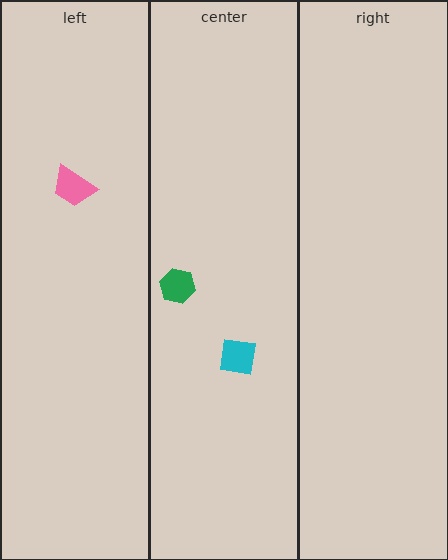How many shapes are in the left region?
1.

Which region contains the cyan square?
The center region.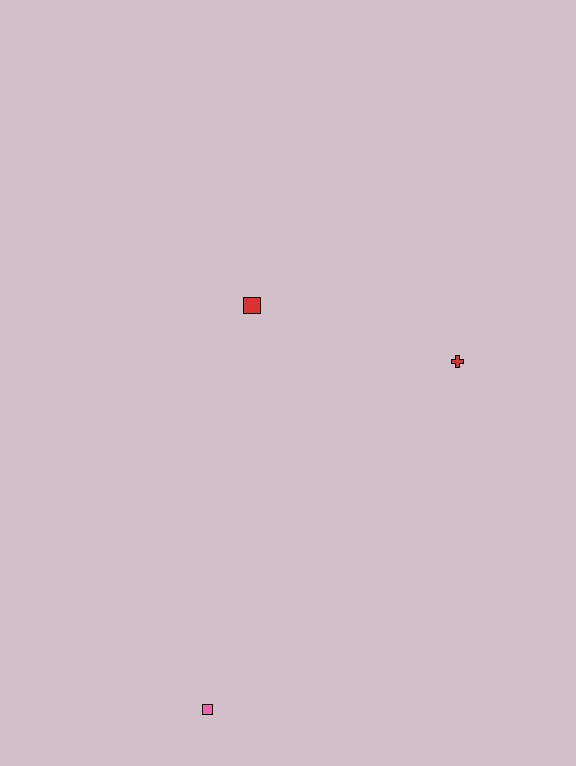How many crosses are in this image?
There is 1 cross.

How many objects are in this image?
There are 3 objects.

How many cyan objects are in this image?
There are no cyan objects.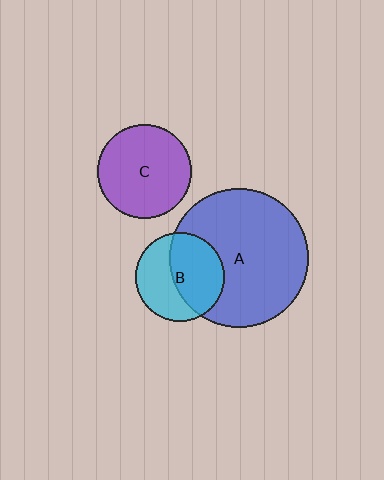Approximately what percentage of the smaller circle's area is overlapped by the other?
Approximately 55%.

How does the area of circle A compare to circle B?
Approximately 2.5 times.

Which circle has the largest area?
Circle A (blue).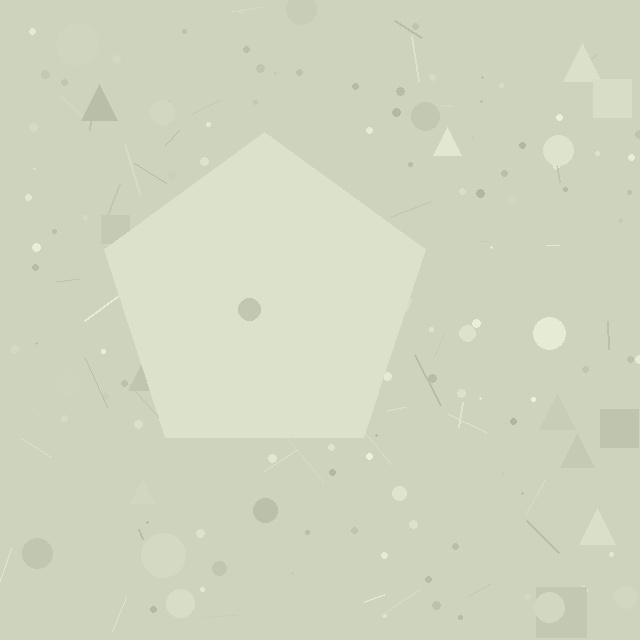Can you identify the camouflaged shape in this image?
The camouflaged shape is a pentagon.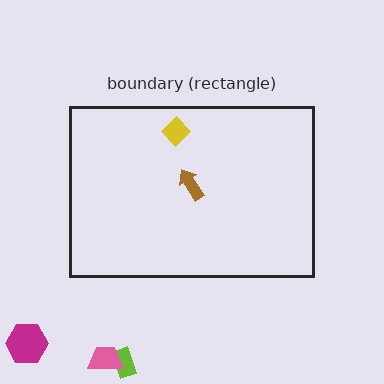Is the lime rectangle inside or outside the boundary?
Outside.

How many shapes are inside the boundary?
2 inside, 3 outside.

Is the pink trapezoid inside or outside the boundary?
Outside.